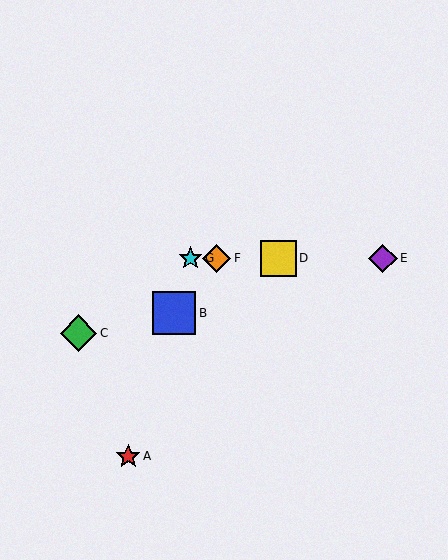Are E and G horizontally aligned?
Yes, both are at y≈258.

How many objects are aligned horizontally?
4 objects (D, E, F, G) are aligned horizontally.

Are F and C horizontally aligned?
No, F is at y≈258 and C is at y≈333.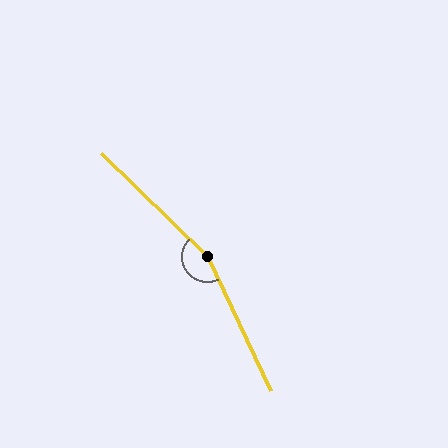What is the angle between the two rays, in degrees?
Approximately 160 degrees.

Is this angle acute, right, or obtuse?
It is obtuse.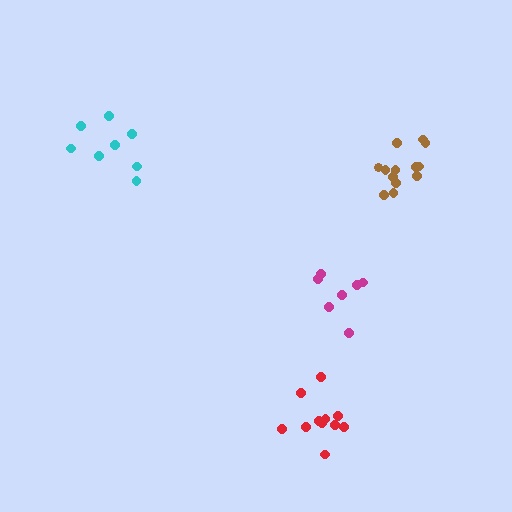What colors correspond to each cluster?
The clusters are colored: red, magenta, brown, cyan.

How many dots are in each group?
Group 1: 11 dots, Group 2: 8 dots, Group 3: 13 dots, Group 4: 8 dots (40 total).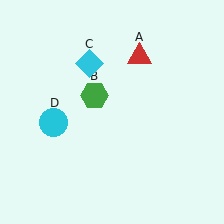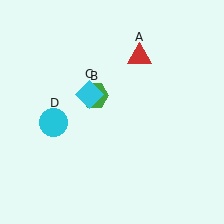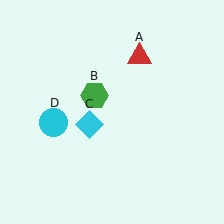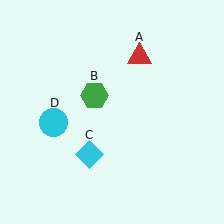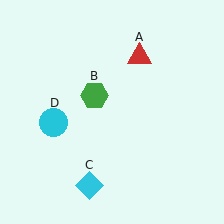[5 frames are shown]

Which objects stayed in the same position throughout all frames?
Red triangle (object A) and green hexagon (object B) and cyan circle (object D) remained stationary.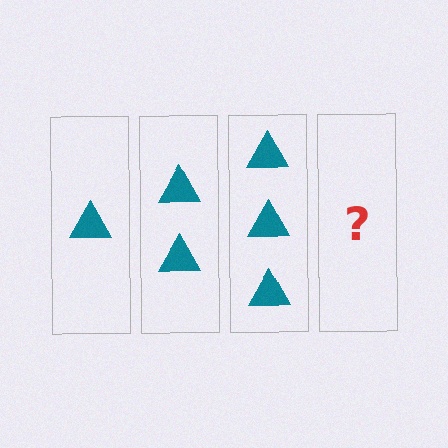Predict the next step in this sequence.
The next step is 4 triangles.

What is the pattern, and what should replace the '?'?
The pattern is that each step adds one more triangle. The '?' should be 4 triangles.